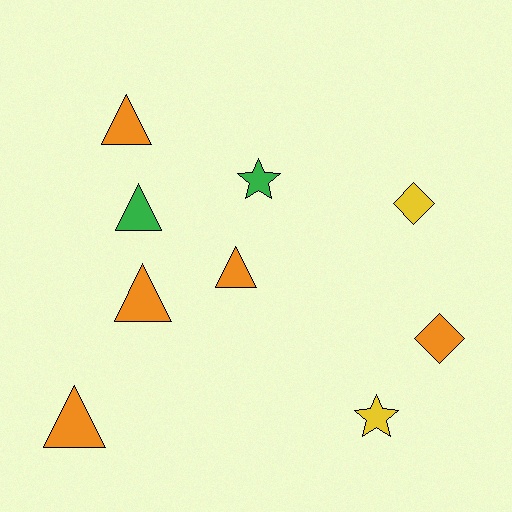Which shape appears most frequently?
Triangle, with 5 objects.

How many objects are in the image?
There are 9 objects.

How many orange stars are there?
There are no orange stars.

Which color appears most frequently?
Orange, with 5 objects.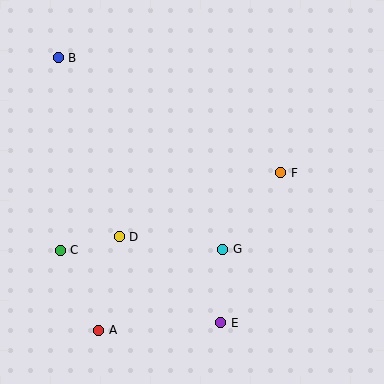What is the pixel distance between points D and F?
The distance between D and F is 174 pixels.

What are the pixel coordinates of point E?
Point E is at (221, 323).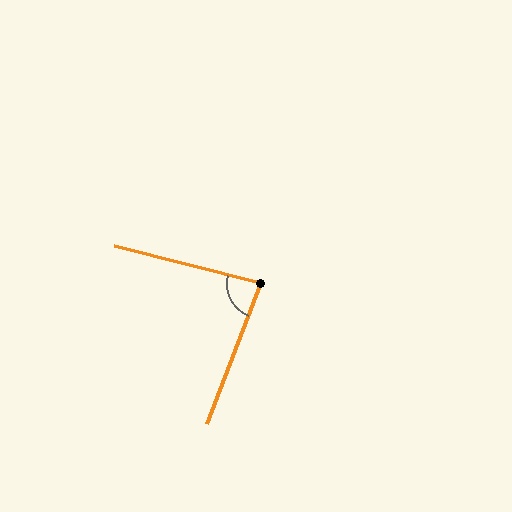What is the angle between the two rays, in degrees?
Approximately 83 degrees.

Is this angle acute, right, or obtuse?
It is acute.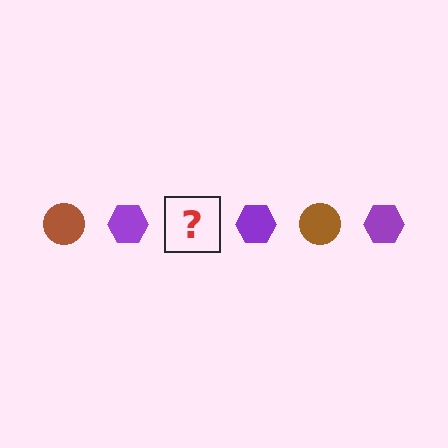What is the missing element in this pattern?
The missing element is a brown circle.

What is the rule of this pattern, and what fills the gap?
The rule is that the pattern alternates between brown circle and purple hexagon. The gap should be filled with a brown circle.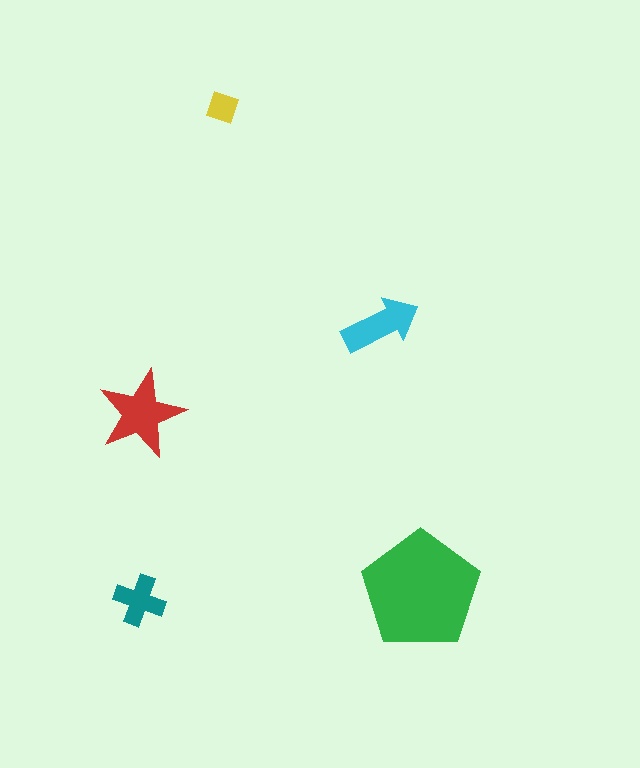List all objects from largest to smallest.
The green pentagon, the red star, the cyan arrow, the teal cross, the yellow diamond.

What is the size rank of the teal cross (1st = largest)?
4th.